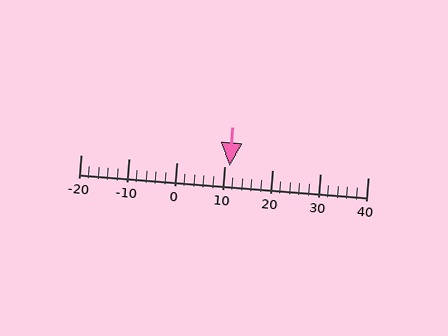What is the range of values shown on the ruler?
The ruler shows values from -20 to 40.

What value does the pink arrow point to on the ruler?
The pink arrow points to approximately 11.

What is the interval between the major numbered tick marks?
The major tick marks are spaced 10 units apart.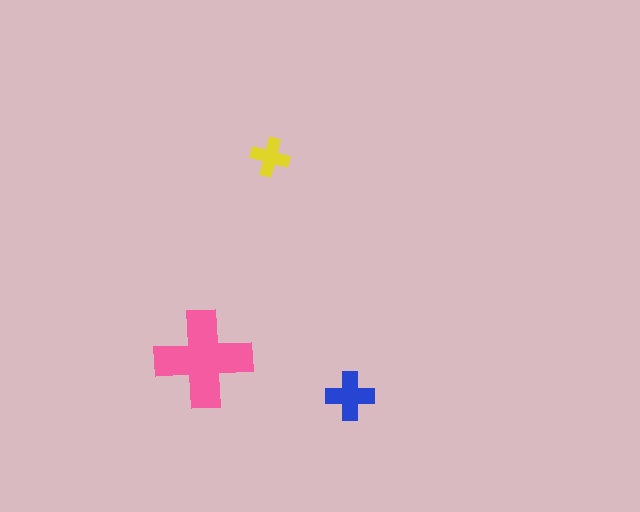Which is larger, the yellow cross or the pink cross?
The pink one.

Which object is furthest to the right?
The blue cross is rightmost.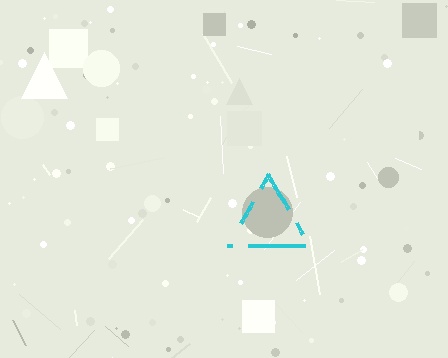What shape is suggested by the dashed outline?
The dashed outline suggests a triangle.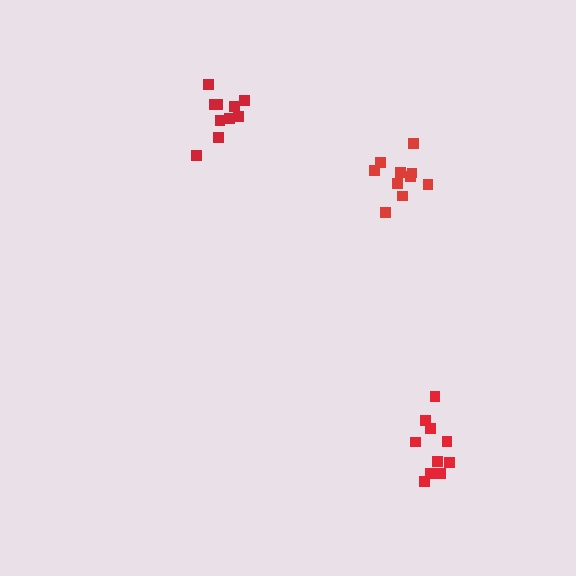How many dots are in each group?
Group 1: 10 dots, Group 2: 10 dots, Group 3: 10 dots (30 total).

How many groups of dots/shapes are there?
There are 3 groups.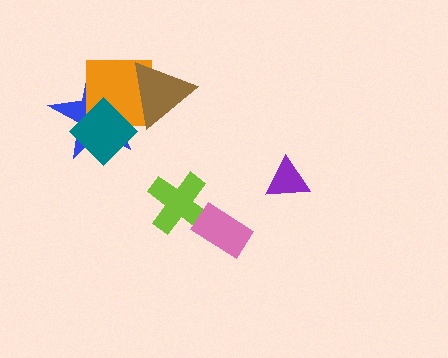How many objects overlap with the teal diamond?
2 objects overlap with the teal diamond.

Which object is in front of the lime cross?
The pink rectangle is in front of the lime cross.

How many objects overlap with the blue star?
3 objects overlap with the blue star.